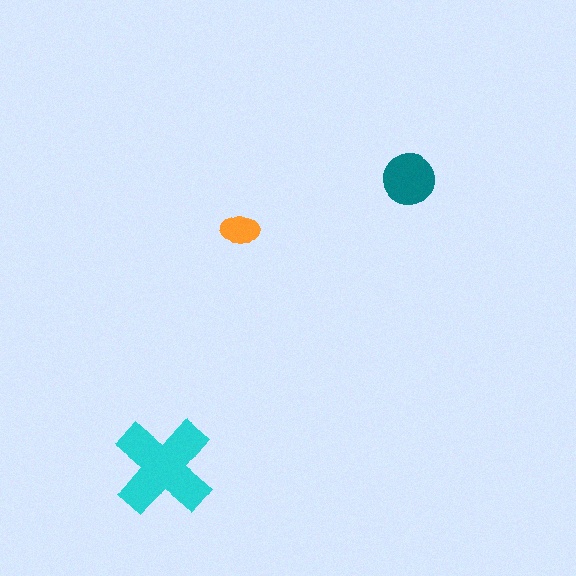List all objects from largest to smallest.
The cyan cross, the teal circle, the orange ellipse.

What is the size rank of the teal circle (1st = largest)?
2nd.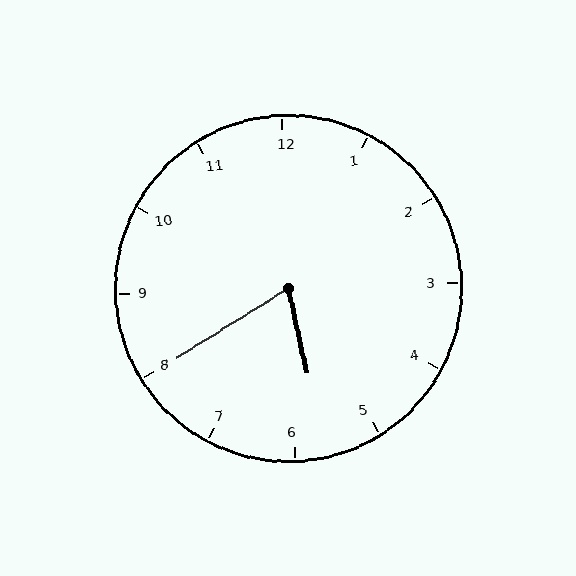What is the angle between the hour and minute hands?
Approximately 70 degrees.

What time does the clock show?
5:40.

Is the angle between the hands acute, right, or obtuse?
It is acute.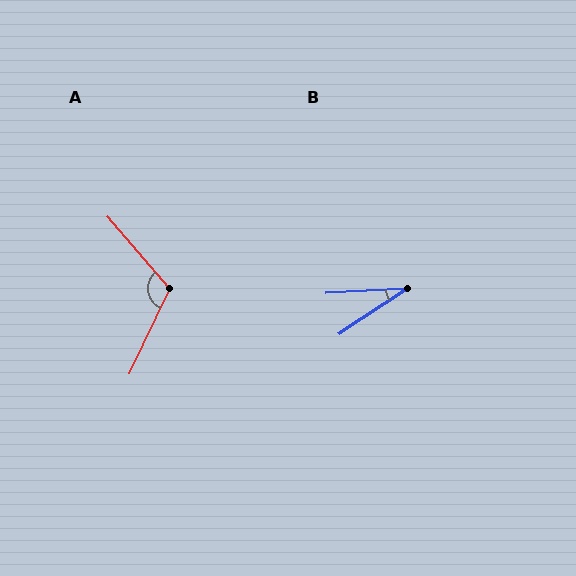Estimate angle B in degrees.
Approximately 30 degrees.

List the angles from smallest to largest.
B (30°), A (114°).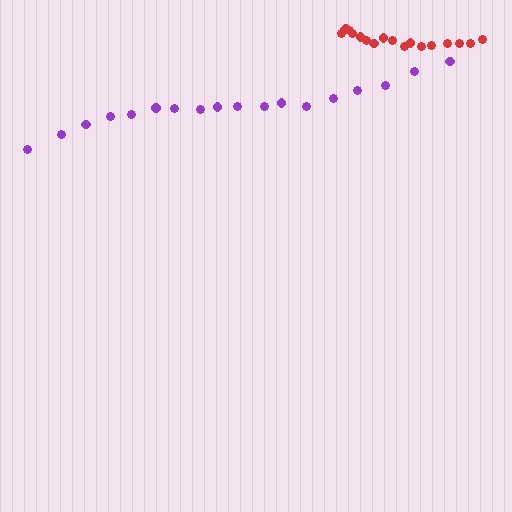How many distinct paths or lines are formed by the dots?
There are 2 distinct paths.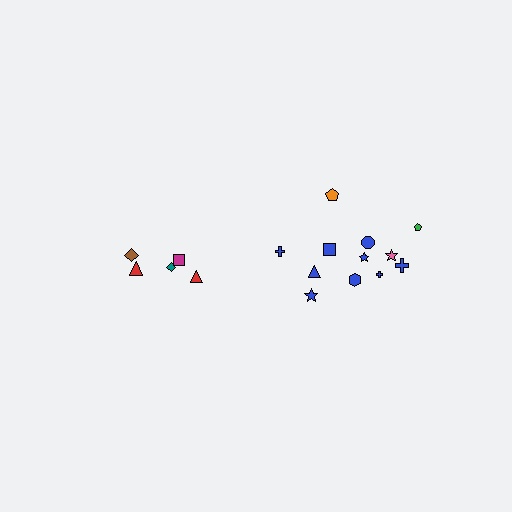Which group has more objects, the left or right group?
The right group.